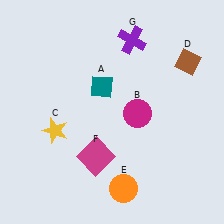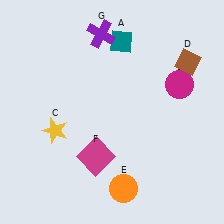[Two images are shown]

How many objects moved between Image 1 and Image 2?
3 objects moved between the two images.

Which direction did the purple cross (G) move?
The purple cross (G) moved left.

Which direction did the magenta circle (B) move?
The magenta circle (B) moved right.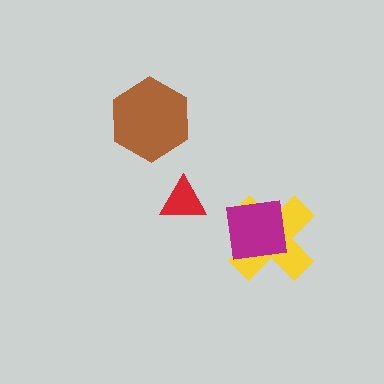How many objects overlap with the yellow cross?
1 object overlaps with the yellow cross.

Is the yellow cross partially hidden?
Yes, it is partially covered by another shape.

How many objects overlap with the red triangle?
0 objects overlap with the red triangle.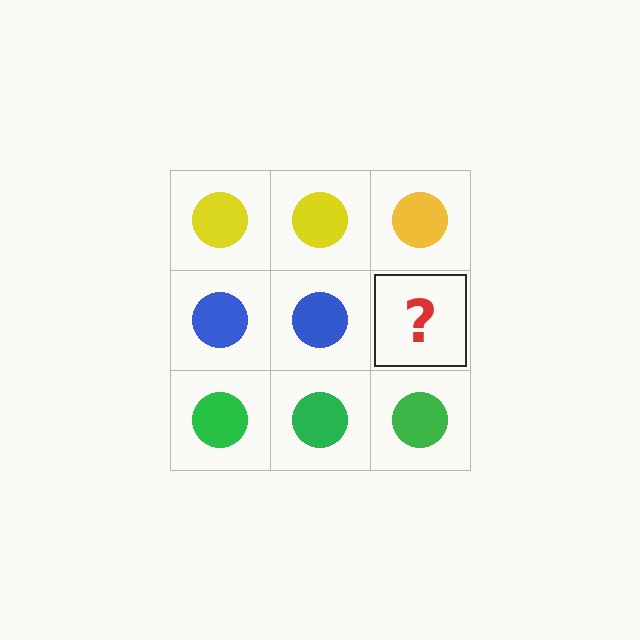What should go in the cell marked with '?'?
The missing cell should contain a blue circle.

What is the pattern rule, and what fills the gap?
The rule is that each row has a consistent color. The gap should be filled with a blue circle.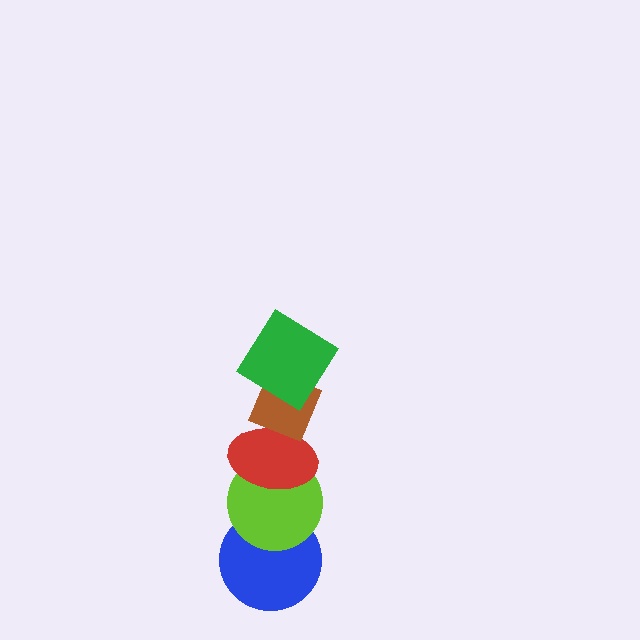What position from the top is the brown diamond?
The brown diamond is 2nd from the top.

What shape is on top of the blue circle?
The lime circle is on top of the blue circle.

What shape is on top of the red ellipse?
The brown diamond is on top of the red ellipse.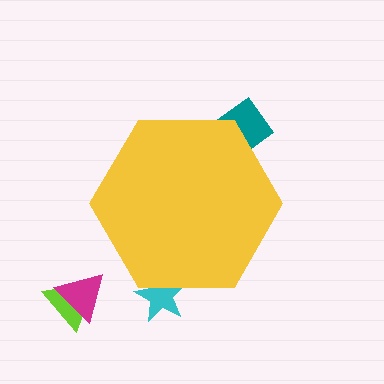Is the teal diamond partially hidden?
Yes, the teal diamond is partially hidden behind the yellow hexagon.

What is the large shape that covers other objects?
A yellow hexagon.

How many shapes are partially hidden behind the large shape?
2 shapes are partially hidden.